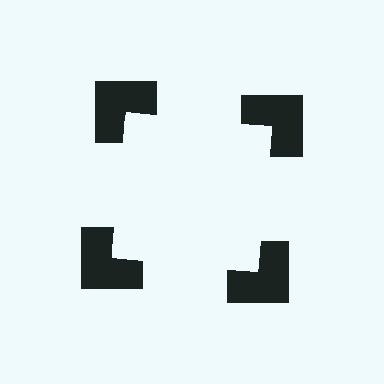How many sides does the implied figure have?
4 sides.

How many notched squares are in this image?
There are 4 — one at each vertex of the illusory square.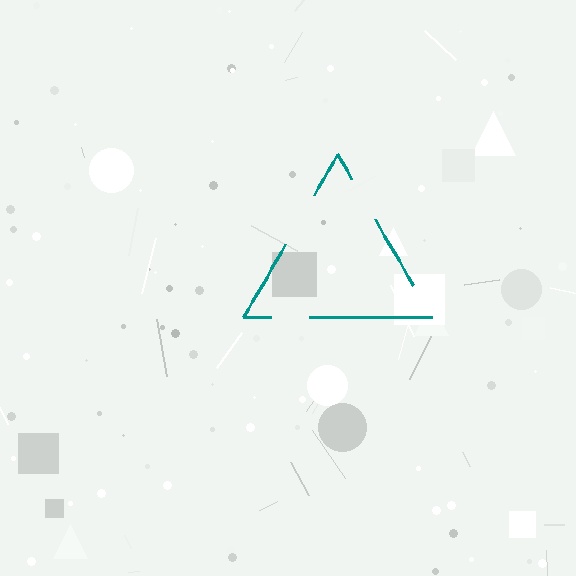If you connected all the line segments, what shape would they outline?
They would outline a triangle.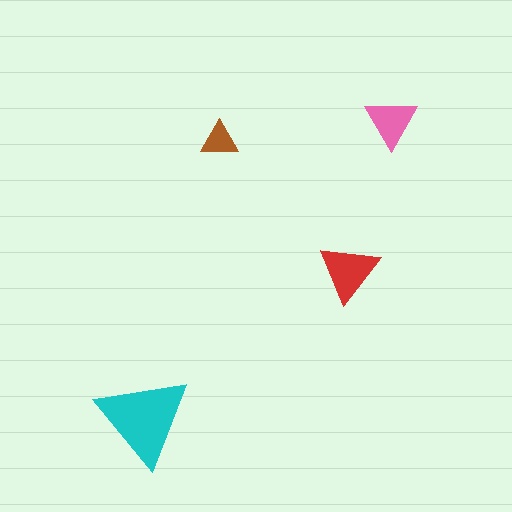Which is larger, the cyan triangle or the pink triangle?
The cyan one.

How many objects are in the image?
There are 4 objects in the image.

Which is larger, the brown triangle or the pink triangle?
The pink one.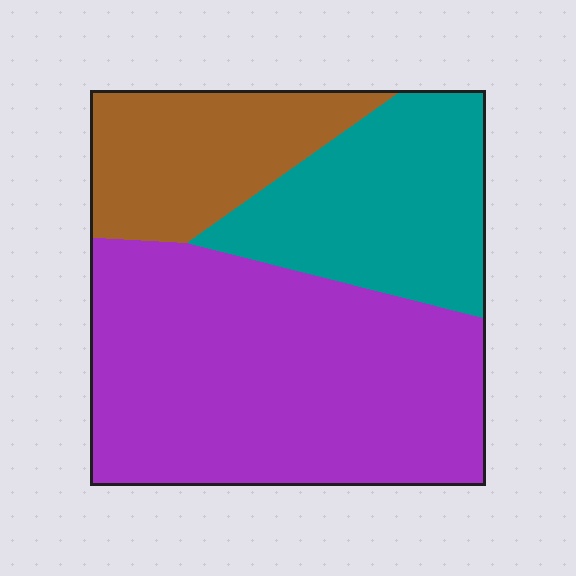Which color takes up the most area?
Purple, at roughly 55%.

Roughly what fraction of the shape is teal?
Teal covers 26% of the shape.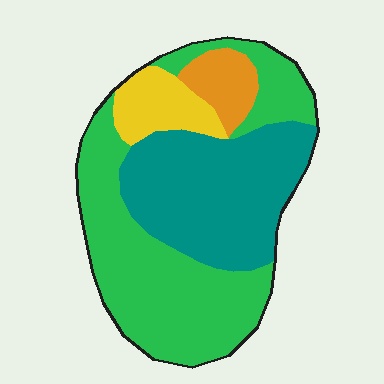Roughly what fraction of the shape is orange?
Orange covers 7% of the shape.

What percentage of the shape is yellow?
Yellow covers 10% of the shape.